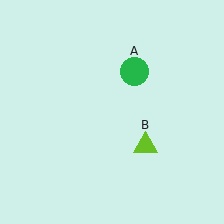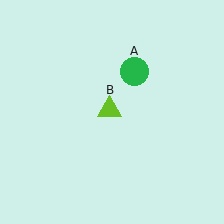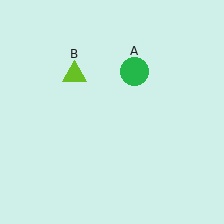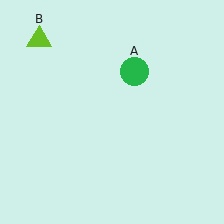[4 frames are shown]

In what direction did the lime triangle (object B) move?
The lime triangle (object B) moved up and to the left.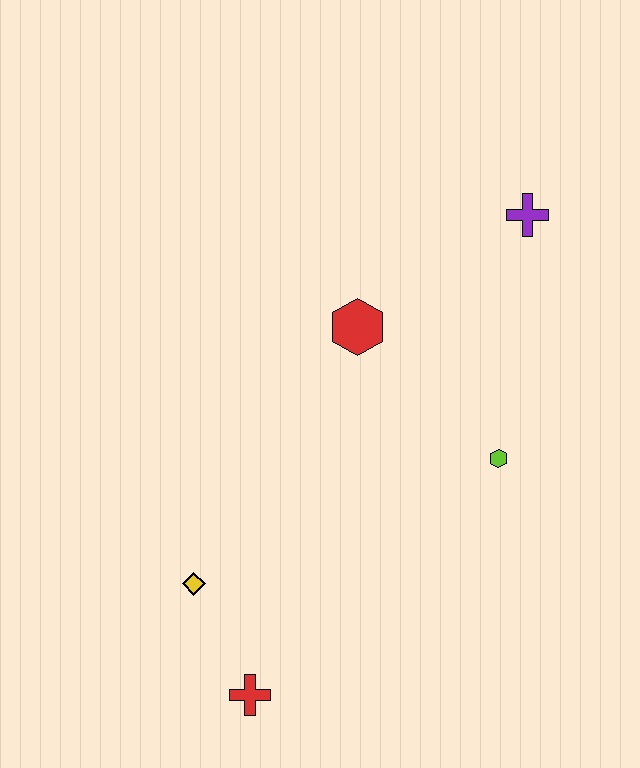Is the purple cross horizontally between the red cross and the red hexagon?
No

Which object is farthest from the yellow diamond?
The purple cross is farthest from the yellow diamond.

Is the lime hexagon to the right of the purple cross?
No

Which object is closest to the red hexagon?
The lime hexagon is closest to the red hexagon.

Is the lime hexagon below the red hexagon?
Yes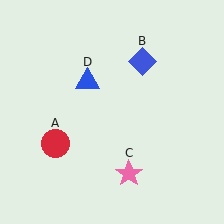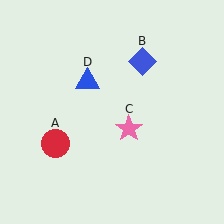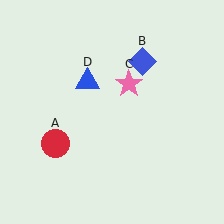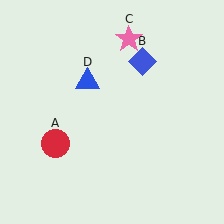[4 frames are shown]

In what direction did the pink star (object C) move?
The pink star (object C) moved up.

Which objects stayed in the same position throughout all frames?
Red circle (object A) and blue diamond (object B) and blue triangle (object D) remained stationary.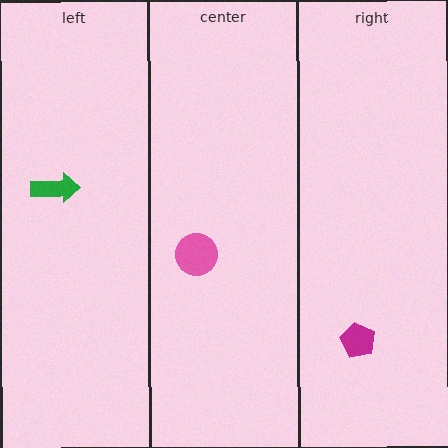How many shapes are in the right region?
1.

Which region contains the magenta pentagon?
The right region.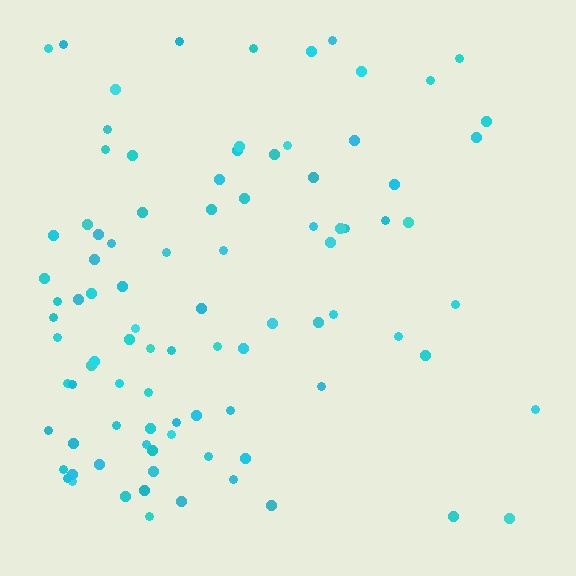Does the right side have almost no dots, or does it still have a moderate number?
Still a moderate number, just noticeably fewer than the left.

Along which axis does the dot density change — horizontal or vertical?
Horizontal.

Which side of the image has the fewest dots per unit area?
The right.